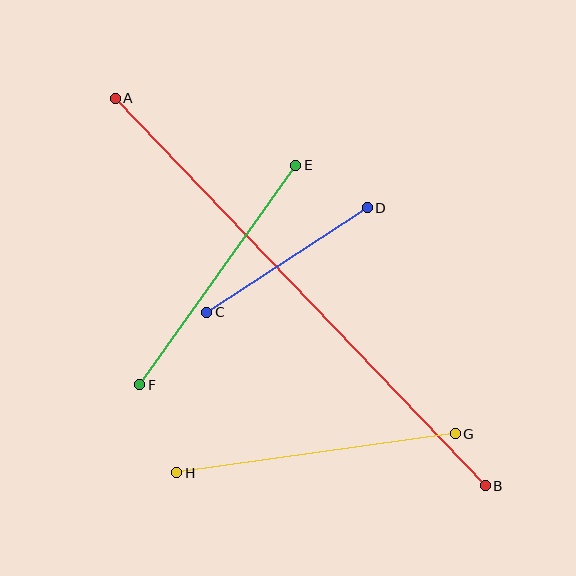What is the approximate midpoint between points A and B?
The midpoint is at approximately (300, 292) pixels.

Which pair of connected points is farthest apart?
Points A and B are farthest apart.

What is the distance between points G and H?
The distance is approximately 281 pixels.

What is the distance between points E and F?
The distance is approximately 270 pixels.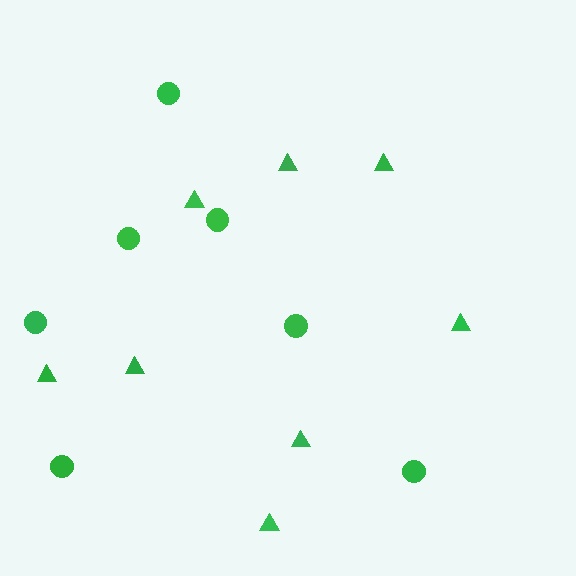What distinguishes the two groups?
There are 2 groups: one group of triangles (8) and one group of circles (7).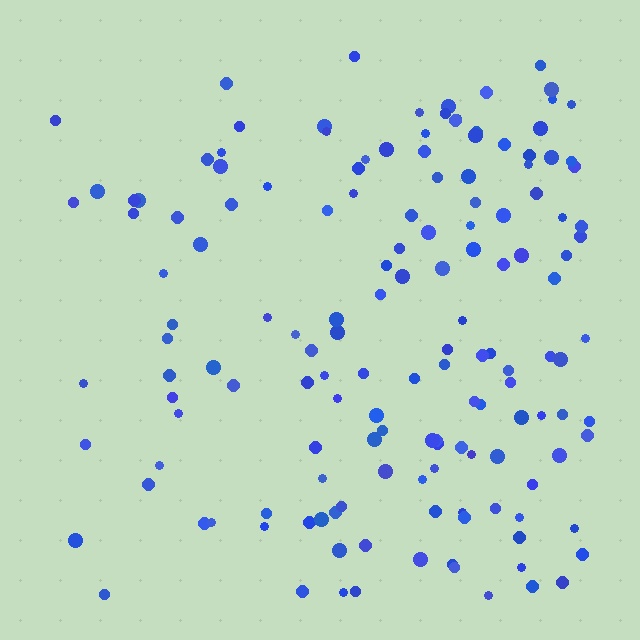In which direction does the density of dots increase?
From left to right, with the right side densest.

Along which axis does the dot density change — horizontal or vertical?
Horizontal.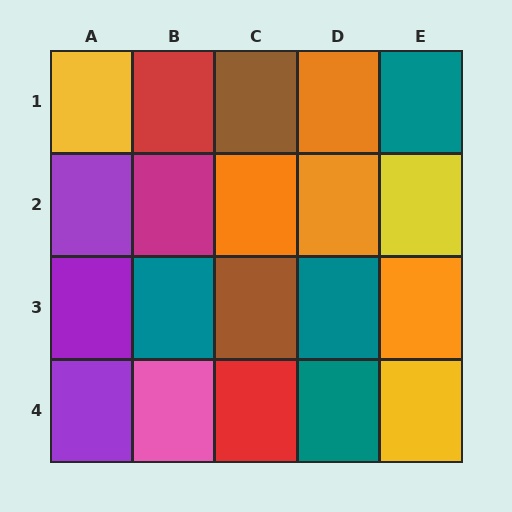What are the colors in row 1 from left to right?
Yellow, red, brown, orange, teal.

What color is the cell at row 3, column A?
Purple.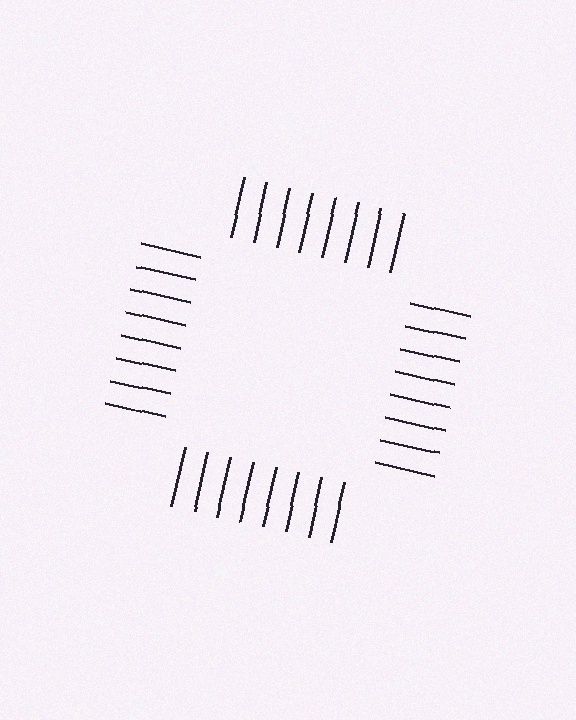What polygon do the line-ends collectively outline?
An illusory square — the line segments terminate on its edges but no continuous stroke is drawn.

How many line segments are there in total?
32 — 8 along each of the 4 edges.